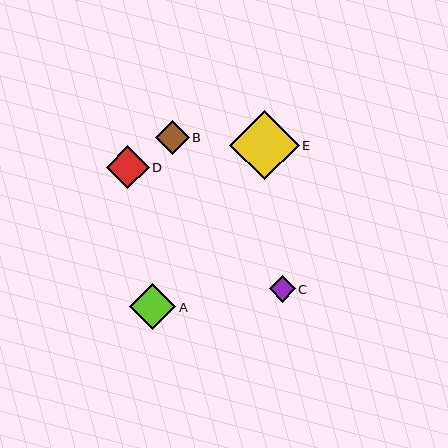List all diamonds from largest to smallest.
From largest to smallest: E, A, D, B, C.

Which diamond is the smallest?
Diamond C is the smallest with a size of approximately 26 pixels.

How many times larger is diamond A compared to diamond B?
Diamond A is approximately 1.4 times the size of diamond B.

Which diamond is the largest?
Diamond E is the largest with a size of approximately 70 pixels.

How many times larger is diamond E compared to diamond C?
Diamond E is approximately 2.7 times the size of diamond C.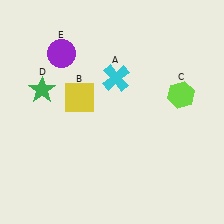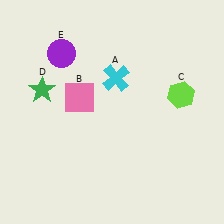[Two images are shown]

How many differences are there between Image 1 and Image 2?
There is 1 difference between the two images.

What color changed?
The square (B) changed from yellow in Image 1 to pink in Image 2.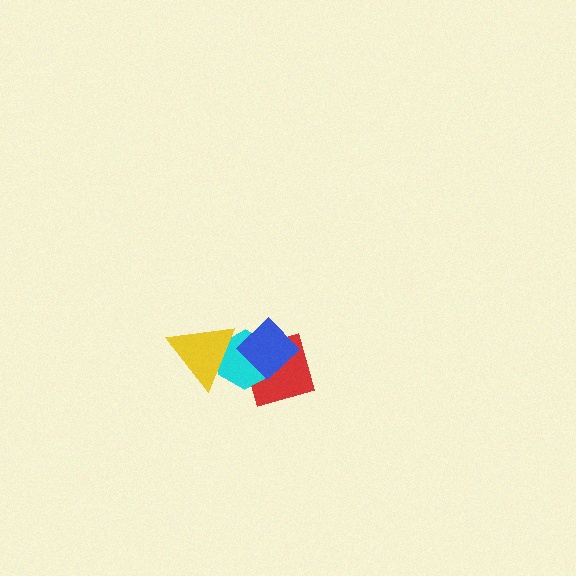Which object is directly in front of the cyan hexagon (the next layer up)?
The blue diamond is directly in front of the cyan hexagon.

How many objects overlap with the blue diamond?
2 objects overlap with the blue diamond.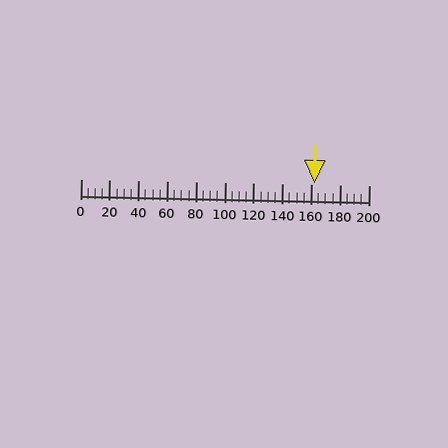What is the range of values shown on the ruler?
The ruler shows values from 0 to 200.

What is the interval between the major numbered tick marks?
The major tick marks are spaced 20 units apart.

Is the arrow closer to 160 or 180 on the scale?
The arrow is closer to 160.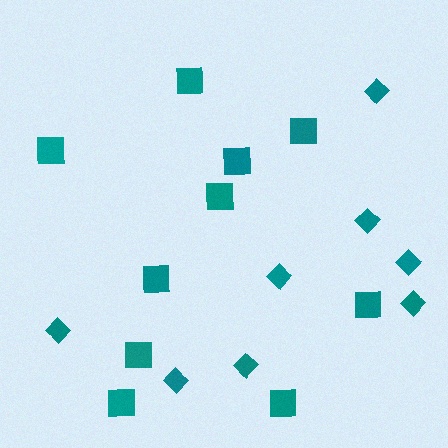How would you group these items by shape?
There are 2 groups: one group of diamonds (8) and one group of squares (10).